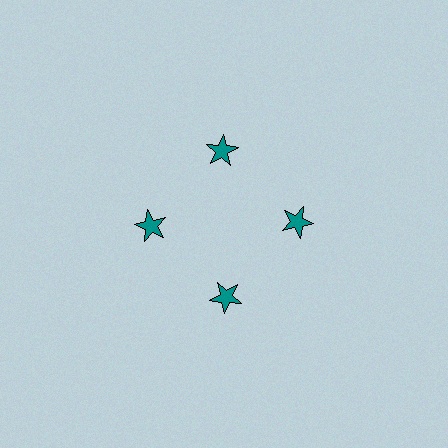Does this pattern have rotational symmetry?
Yes, this pattern has 4-fold rotational symmetry. It looks the same after rotating 90 degrees around the center.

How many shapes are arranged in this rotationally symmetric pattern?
There are 4 shapes, arranged in 4 groups of 1.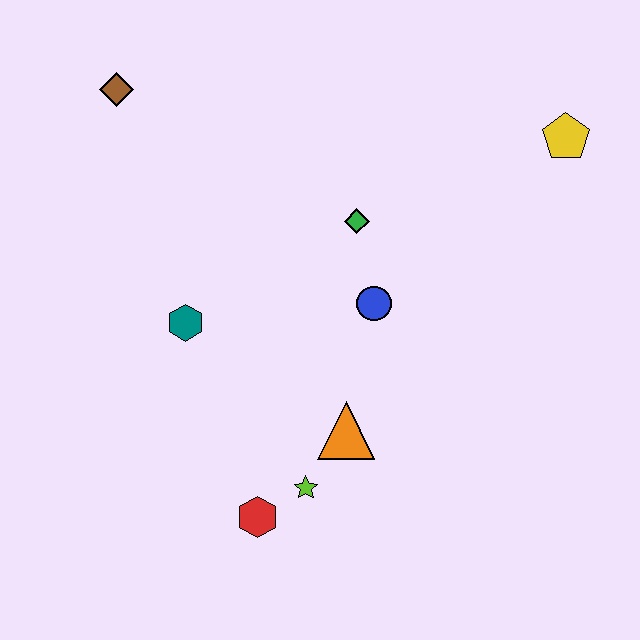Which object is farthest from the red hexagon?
The yellow pentagon is farthest from the red hexagon.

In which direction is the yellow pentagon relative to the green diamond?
The yellow pentagon is to the right of the green diamond.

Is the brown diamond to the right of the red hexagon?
No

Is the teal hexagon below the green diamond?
Yes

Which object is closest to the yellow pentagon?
The green diamond is closest to the yellow pentagon.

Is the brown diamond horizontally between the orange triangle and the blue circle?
No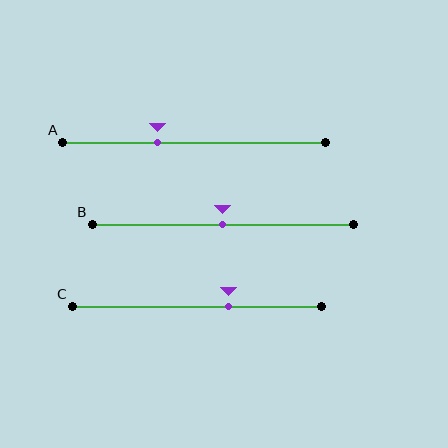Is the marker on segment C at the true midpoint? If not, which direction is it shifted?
No, the marker on segment C is shifted to the right by about 13% of the segment length.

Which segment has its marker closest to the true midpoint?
Segment B has its marker closest to the true midpoint.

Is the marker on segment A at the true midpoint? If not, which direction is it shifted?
No, the marker on segment A is shifted to the left by about 14% of the segment length.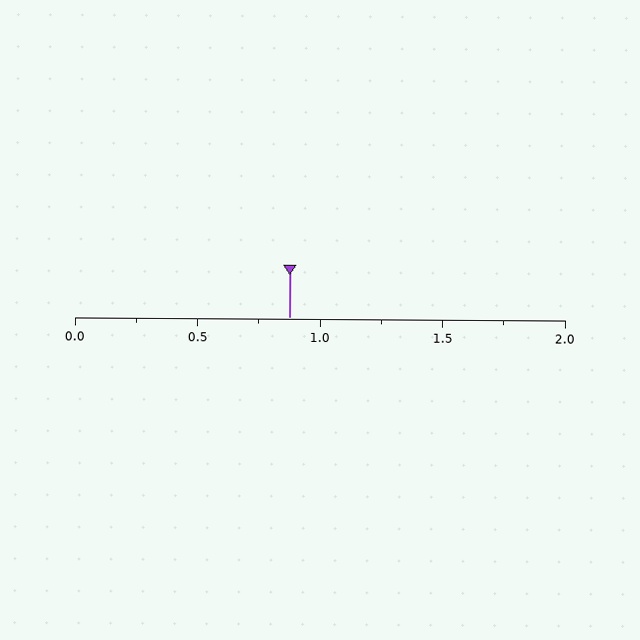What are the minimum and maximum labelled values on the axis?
The axis runs from 0.0 to 2.0.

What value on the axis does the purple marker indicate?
The marker indicates approximately 0.88.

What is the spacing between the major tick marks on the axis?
The major ticks are spaced 0.5 apart.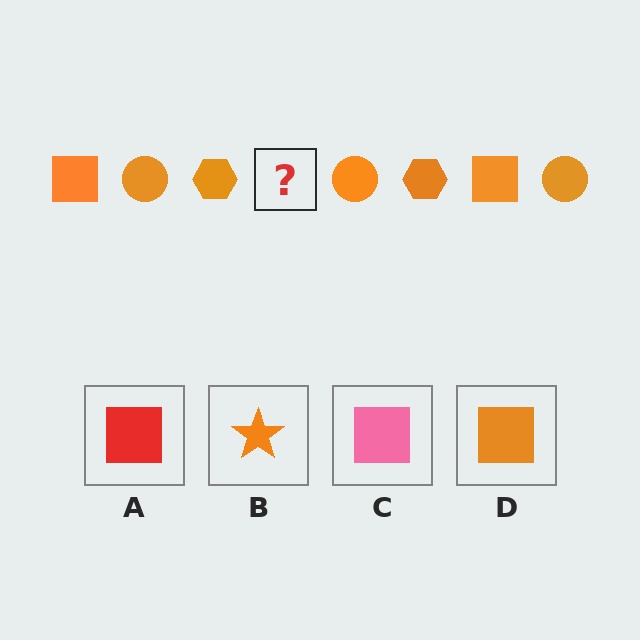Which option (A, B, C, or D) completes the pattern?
D.